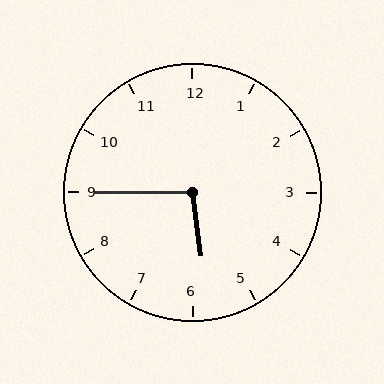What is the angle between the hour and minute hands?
Approximately 98 degrees.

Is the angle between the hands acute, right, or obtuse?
It is obtuse.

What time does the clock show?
5:45.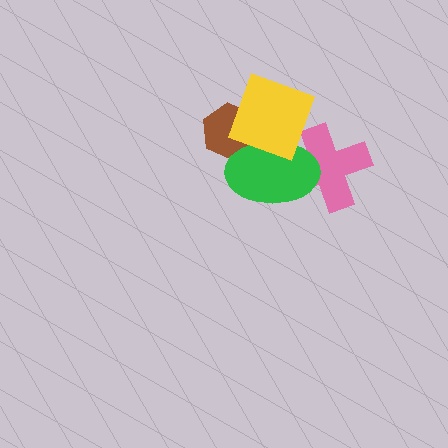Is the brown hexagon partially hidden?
Yes, it is partially covered by another shape.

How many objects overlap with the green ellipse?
3 objects overlap with the green ellipse.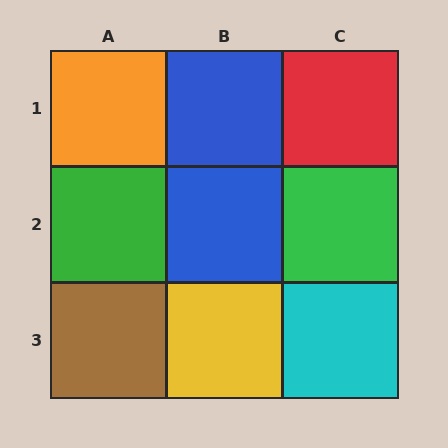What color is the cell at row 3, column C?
Cyan.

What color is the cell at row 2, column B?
Blue.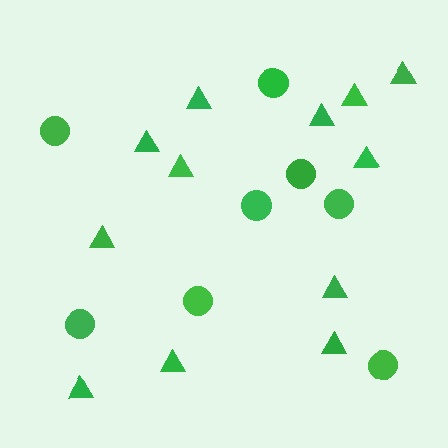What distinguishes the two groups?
There are 2 groups: one group of circles (8) and one group of triangles (12).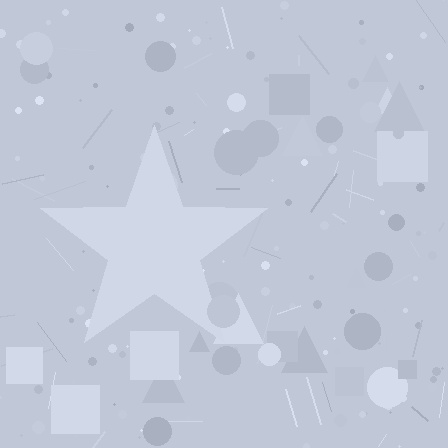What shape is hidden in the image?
A star is hidden in the image.